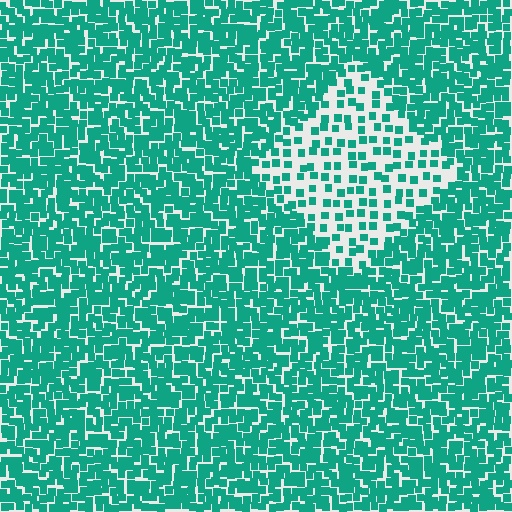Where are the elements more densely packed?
The elements are more densely packed outside the diamond boundary.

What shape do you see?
I see a diamond.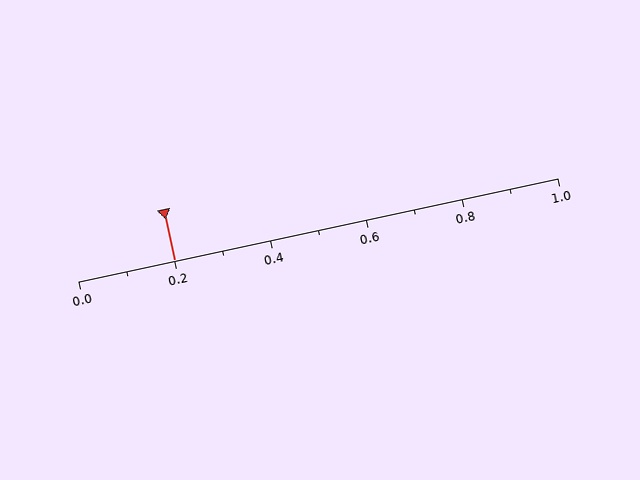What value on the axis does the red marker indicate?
The marker indicates approximately 0.2.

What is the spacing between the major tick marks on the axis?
The major ticks are spaced 0.2 apart.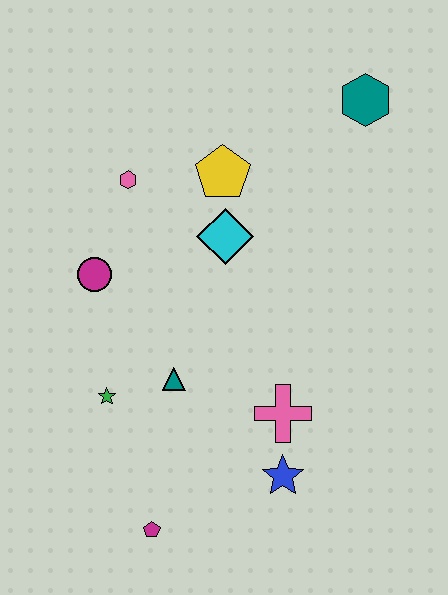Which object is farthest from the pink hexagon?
The magenta pentagon is farthest from the pink hexagon.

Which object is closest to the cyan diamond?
The yellow pentagon is closest to the cyan diamond.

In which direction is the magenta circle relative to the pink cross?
The magenta circle is to the left of the pink cross.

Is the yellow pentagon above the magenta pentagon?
Yes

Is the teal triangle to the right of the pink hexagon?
Yes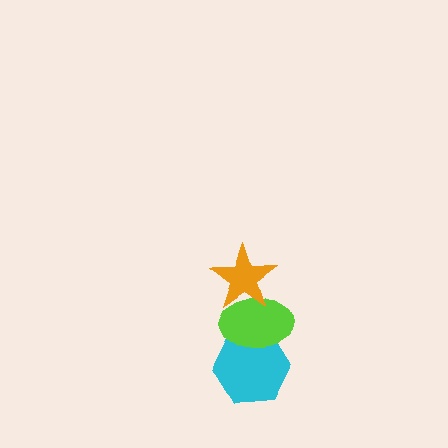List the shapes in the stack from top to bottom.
From top to bottom: the orange star, the lime ellipse, the cyan hexagon.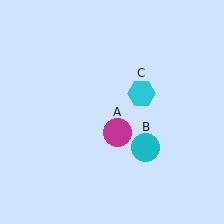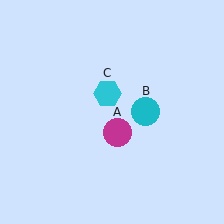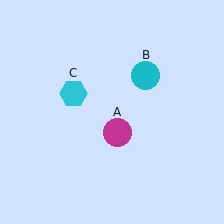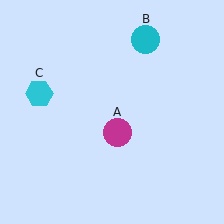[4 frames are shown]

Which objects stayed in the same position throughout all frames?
Magenta circle (object A) remained stationary.